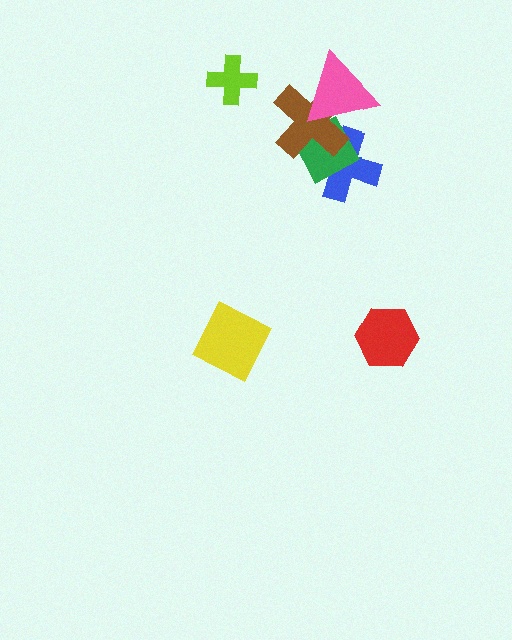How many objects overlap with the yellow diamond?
0 objects overlap with the yellow diamond.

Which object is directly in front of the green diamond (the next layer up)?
The brown cross is directly in front of the green diamond.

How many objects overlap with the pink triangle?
2 objects overlap with the pink triangle.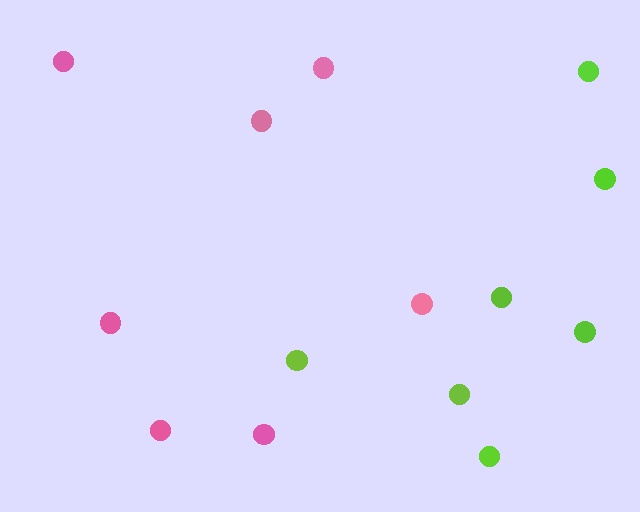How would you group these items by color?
There are 2 groups: one group of pink circles (7) and one group of lime circles (7).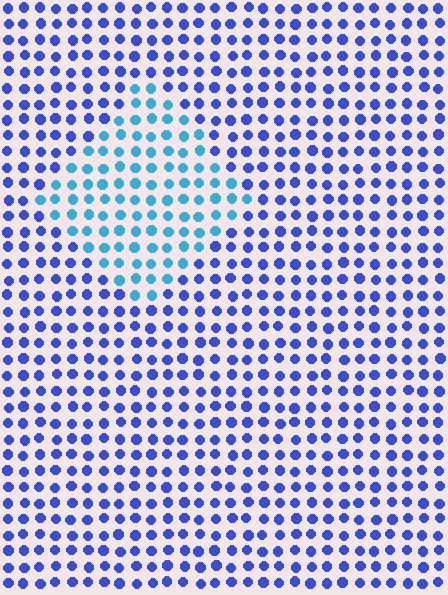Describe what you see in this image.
The image is filled with small blue elements in a uniform arrangement. A diamond-shaped region is visible where the elements are tinted to a slightly different hue, forming a subtle color boundary.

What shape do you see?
I see a diamond.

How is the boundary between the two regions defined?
The boundary is defined purely by a slight shift in hue (about 38 degrees). Spacing, size, and orientation are identical on both sides.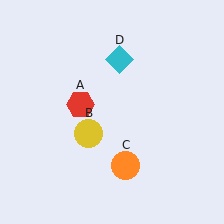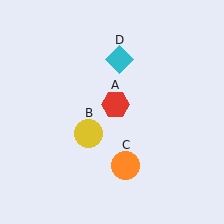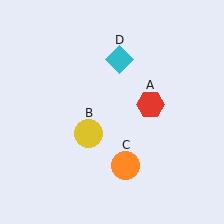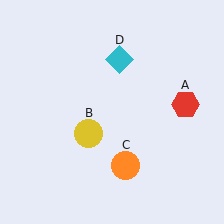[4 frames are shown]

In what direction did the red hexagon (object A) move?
The red hexagon (object A) moved right.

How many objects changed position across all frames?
1 object changed position: red hexagon (object A).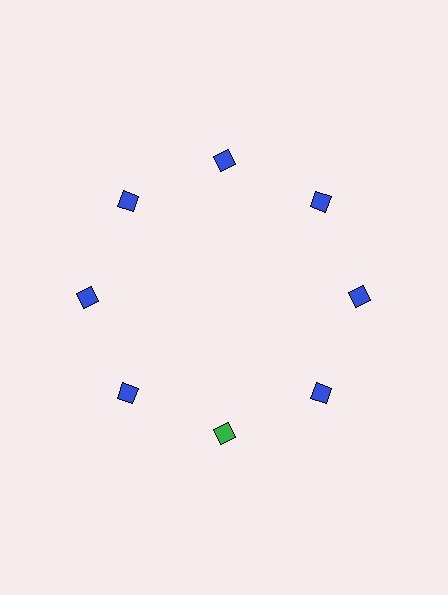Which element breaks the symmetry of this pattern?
The green diamond at roughly the 6 o'clock position breaks the symmetry. All other shapes are blue diamonds.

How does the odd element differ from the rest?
It has a different color: green instead of blue.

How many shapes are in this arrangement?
There are 8 shapes arranged in a ring pattern.